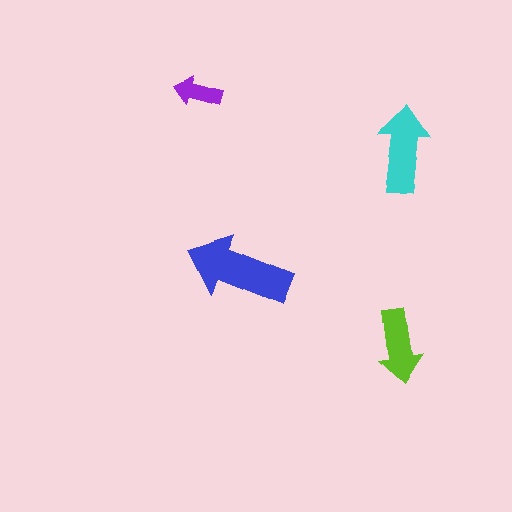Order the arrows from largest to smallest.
the blue one, the cyan one, the lime one, the purple one.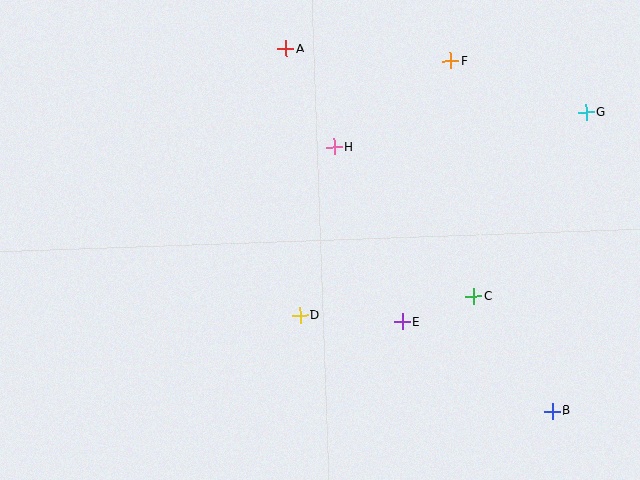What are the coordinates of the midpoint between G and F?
The midpoint between G and F is at (518, 87).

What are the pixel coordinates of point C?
Point C is at (474, 296).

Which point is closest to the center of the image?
Point D at (300, 316) is closest to the center.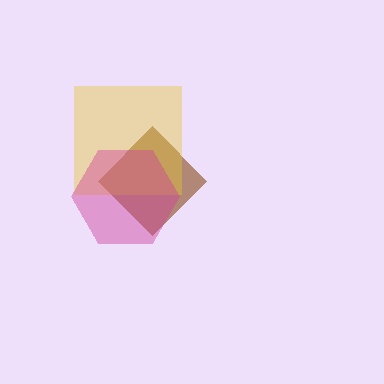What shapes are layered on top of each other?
The layered shapes are: a brown diamond, a yellow square, a magenta hexagon.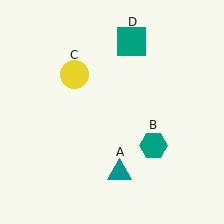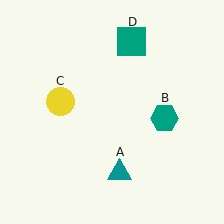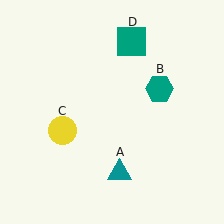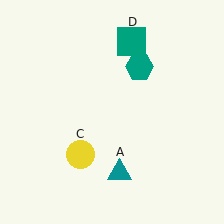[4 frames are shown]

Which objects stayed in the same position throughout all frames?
Teal triangle (object A) and teal square (object D) remained stationary.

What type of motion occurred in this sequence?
The teal hexagon (object B), yellow circle (object C) rotated counterclockwise around the center of the scene.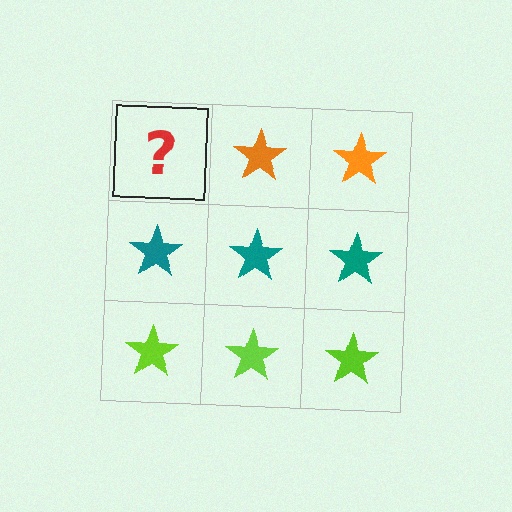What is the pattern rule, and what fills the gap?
The rule is that each row has a consistent color. The gap should be filled with an orange star.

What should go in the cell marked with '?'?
The missing cell should contain an orange star.